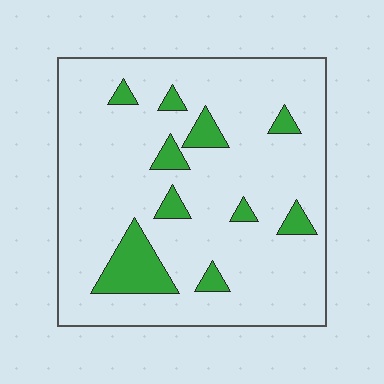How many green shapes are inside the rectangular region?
10.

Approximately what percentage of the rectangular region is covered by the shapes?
Approximately 15%.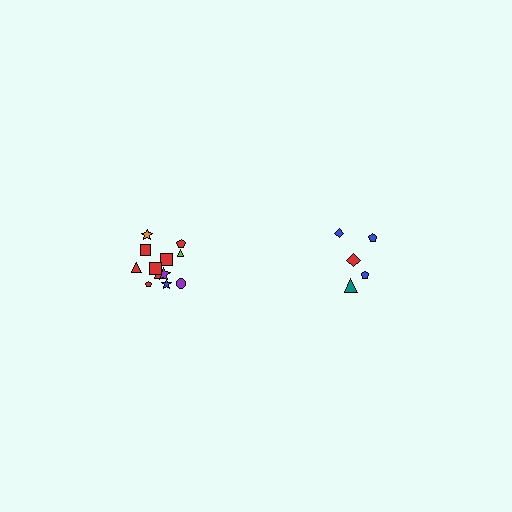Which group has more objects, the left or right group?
The left group.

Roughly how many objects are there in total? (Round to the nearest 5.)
Roughly 15 objects in total.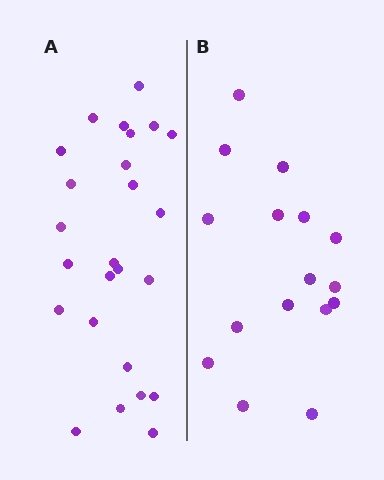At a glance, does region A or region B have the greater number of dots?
Region A (the left region) has more dots.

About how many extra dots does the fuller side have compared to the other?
Region A has roughly 8 or so more dots than region B.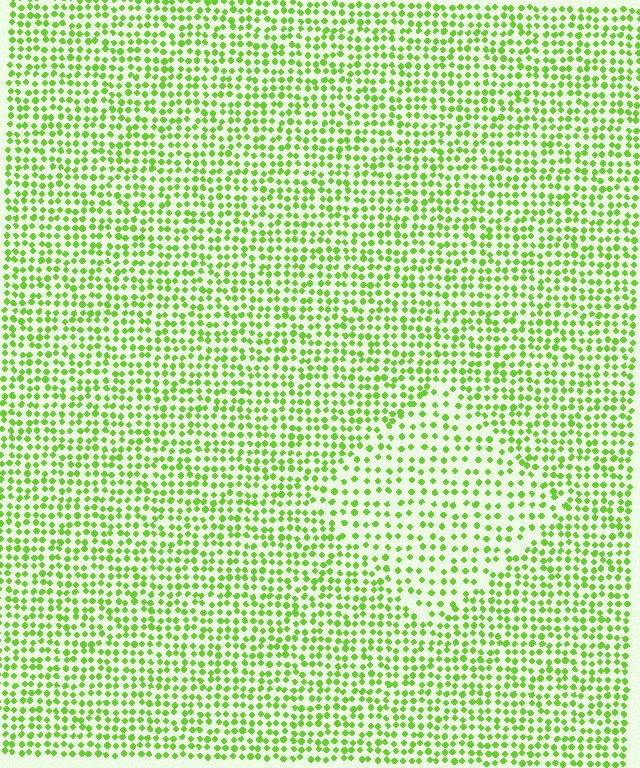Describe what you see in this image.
The image contains small lime elements arranged at two different densities. A diamond-shaped region is visible where the elements are less densely packed than the surrounding area.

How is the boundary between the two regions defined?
The boundary is defined by a change in element density (approximately 1.7x ratio). All elements are the same color, size, and shape.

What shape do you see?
I see a diamond.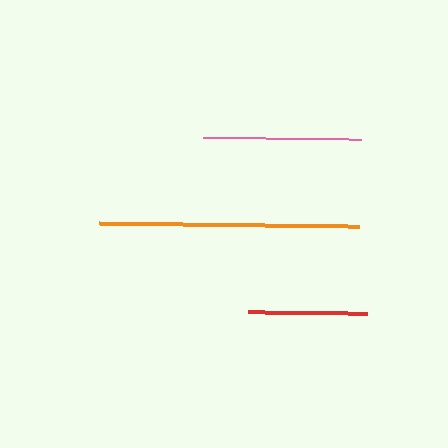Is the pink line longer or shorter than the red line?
The pink line is longer than the red line.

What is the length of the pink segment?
The pink segment is approximately 158 pixels long.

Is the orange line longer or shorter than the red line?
The orange line is longer than the red line.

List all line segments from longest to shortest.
From longest to shortest: orange, pink, red.